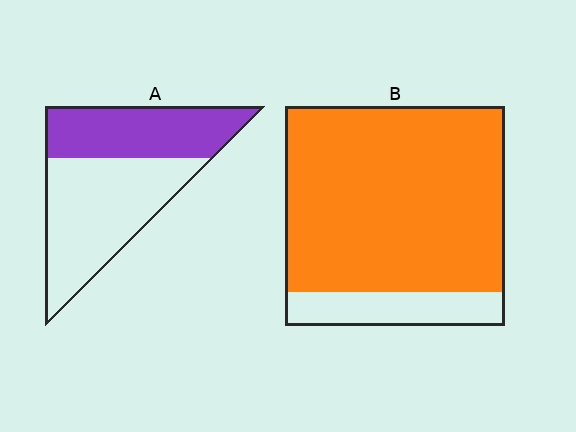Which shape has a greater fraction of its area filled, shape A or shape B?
Shape B.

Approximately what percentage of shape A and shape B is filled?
A is approximately 40% and B is approximately 85%.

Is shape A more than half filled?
No.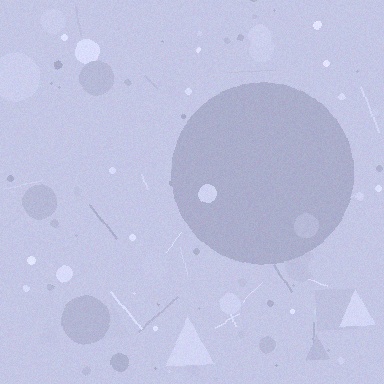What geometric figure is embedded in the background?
A circle is embedded in the background.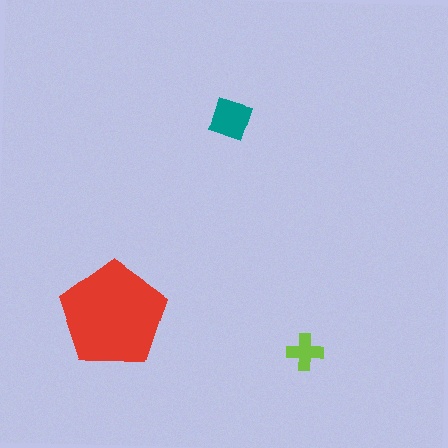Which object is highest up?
The teal square is topmost.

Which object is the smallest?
The lime cross.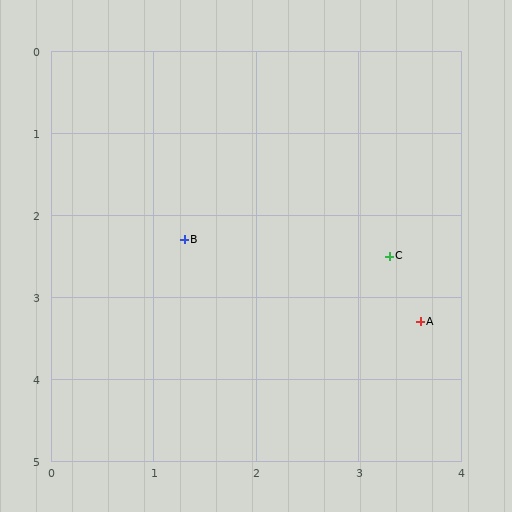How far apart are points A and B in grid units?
Points A and B are about 2.5 grid units apart.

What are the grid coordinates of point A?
Point A is at approximately (3.6, 3.3).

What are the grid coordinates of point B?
Point B is at approximately (1.3, 2.3).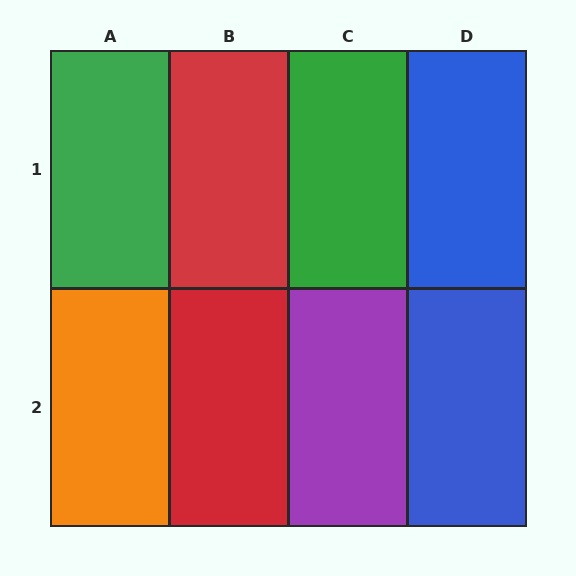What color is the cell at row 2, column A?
Orange.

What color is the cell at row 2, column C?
Purple.